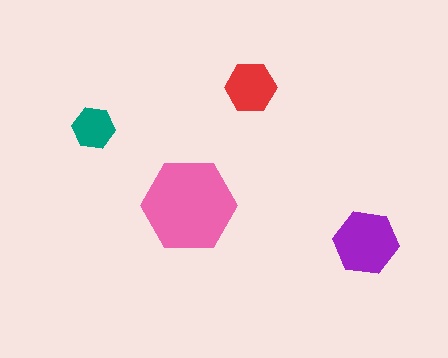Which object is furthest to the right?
The purple hexagon is rightmost.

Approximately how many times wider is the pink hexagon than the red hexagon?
About 2 times wider.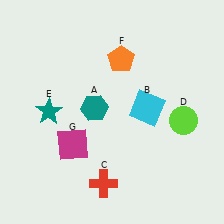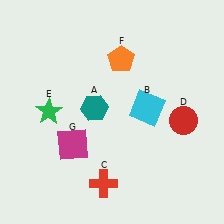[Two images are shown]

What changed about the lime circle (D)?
In Image 1, D is lime. In Image 2, it changed to red.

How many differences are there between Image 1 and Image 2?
There are 2 differences between the two images.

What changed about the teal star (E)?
In Image 1, E is teal. In Image 2, it changed to green.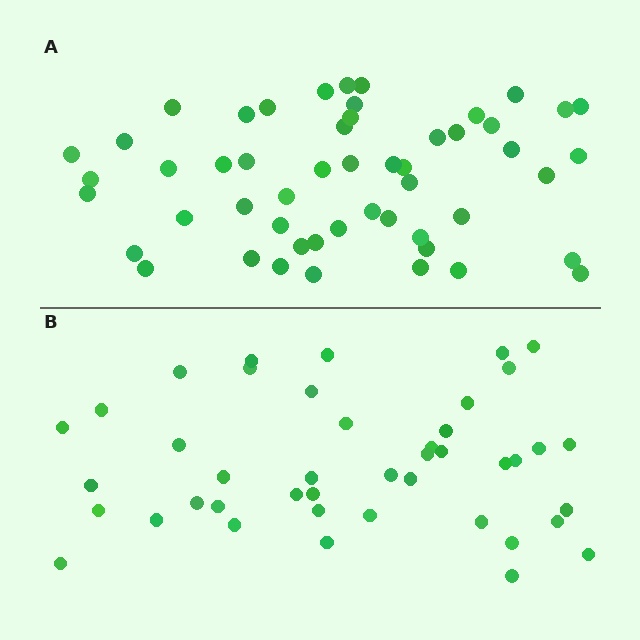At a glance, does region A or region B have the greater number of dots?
Region A (the top region) has more dots.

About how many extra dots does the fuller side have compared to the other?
Region A has roughly 8 or so more dots than region B.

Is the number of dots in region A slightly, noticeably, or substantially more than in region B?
Region A has only slightly more — the two regions are fairly close. The ratio is roughly 1.2 to 1.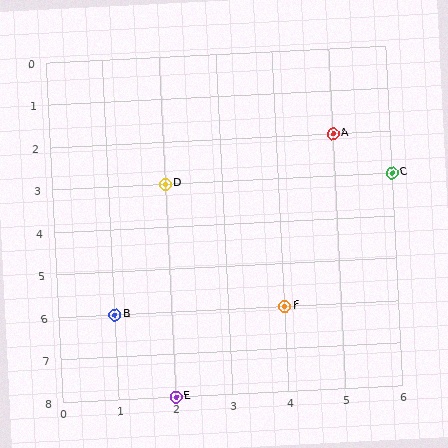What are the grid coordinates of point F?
Point F is at grid coordinates (4, 6).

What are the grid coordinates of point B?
Point B is at grid coordinates (1, 6).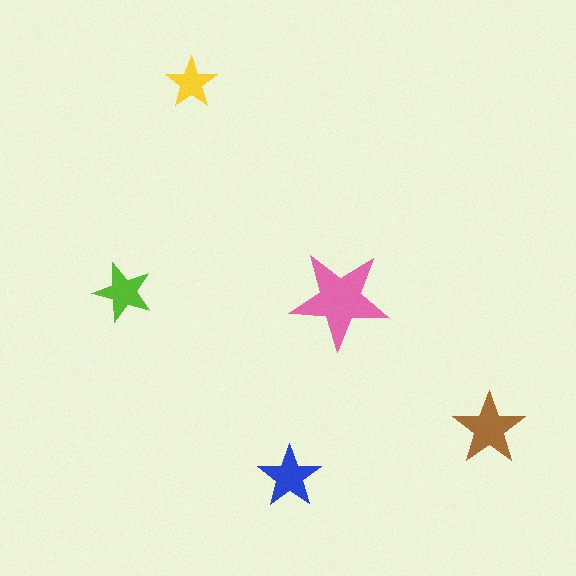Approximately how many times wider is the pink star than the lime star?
About 1.5 times wider.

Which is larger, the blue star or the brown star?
The brown one.